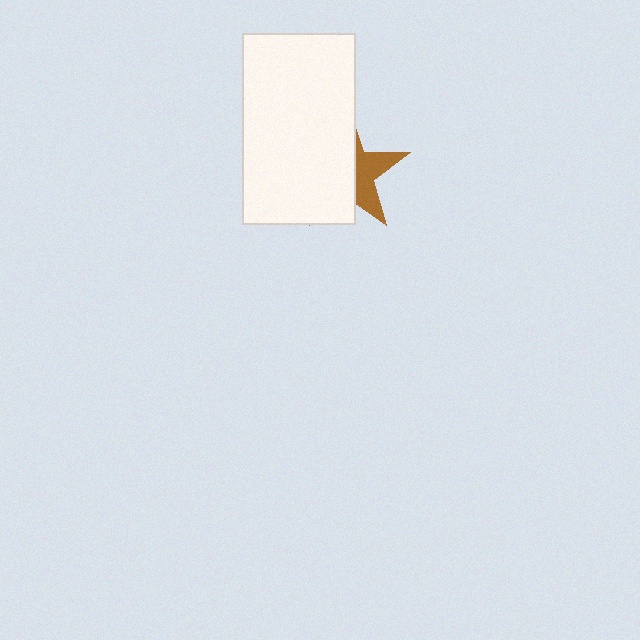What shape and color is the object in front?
The object in front is a white rectangle.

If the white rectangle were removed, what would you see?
You would see the complete brown star.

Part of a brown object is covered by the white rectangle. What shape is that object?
It is a star.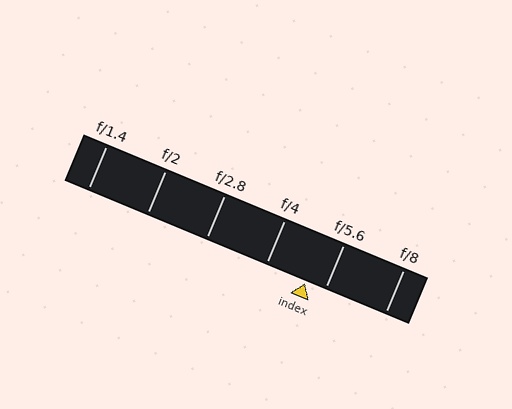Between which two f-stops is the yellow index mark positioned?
The index mark is between f/4 and f/5.6.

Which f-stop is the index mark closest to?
The index mark is closest to f/5.6.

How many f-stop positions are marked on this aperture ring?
There are 6 f-stop positions marked.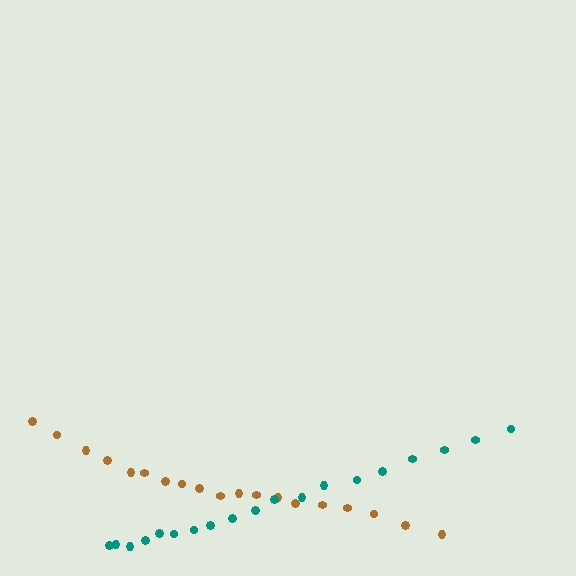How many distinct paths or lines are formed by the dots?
There are 2 distinct paths.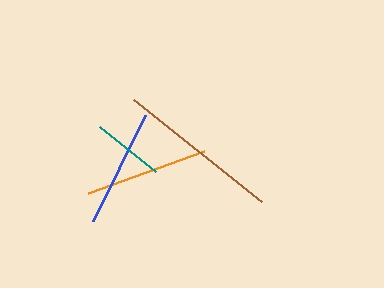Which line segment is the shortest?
The teal line is the shortest at approximately 72 pixels.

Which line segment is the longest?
The brown line is the longest at approximately 165 pixels.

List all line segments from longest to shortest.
From longest to shortest: brown, orange, blue, teal.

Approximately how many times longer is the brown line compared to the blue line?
The brown line is approximately 1.4 times the length of the blue line.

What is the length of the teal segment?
The teal segment is approximately 72 pixels long.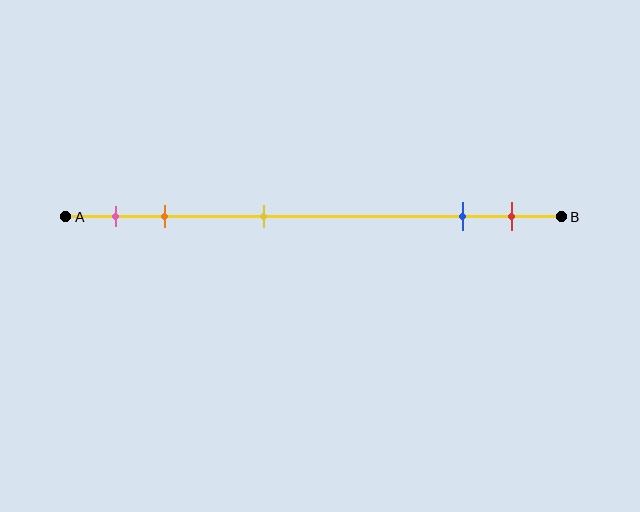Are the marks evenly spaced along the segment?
No, the marks are not evenly spaced.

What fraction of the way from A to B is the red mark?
The red mark is approximately 90% (0.9) of the way from A to B.